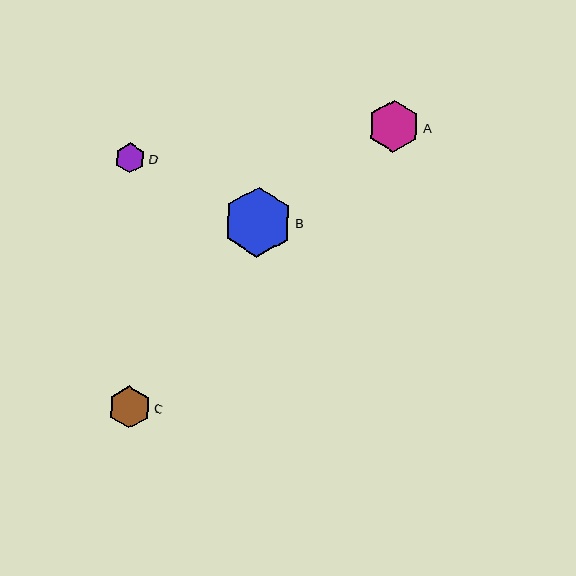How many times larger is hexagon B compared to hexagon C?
Hexagon B is approximately 1.7 times the size of hexagon C.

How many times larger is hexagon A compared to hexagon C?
Hexagon A is approximately 1.2 times the size of hexagon C.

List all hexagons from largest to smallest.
From largest to smallest: B, A, C, D.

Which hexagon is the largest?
Hexagon B is the largest with a size of approximately 70 pixels.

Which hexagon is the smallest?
Hexagon D is the smallest with a size of approximately 31 pixels.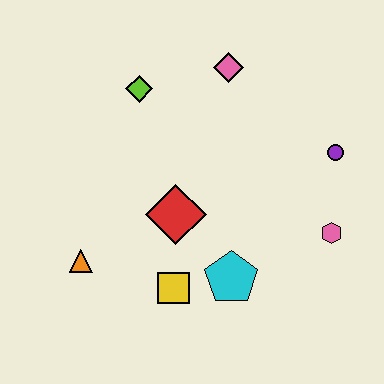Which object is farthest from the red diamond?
The purple circle is farthest from the red diamond.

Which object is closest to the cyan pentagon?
The yellow square is closest to the cyan pentagon.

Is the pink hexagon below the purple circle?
Yes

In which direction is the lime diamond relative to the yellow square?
The lime diamond is above the yellow square.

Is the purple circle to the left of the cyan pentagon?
No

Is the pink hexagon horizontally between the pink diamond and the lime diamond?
No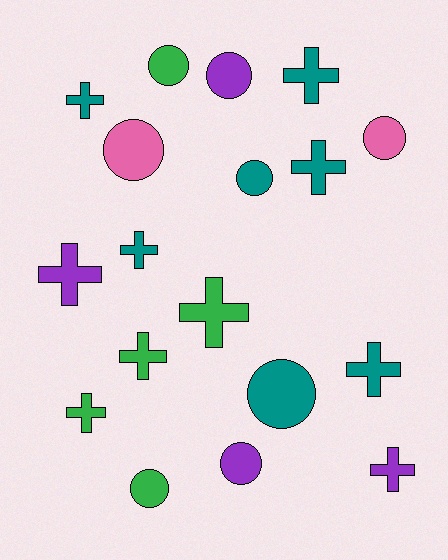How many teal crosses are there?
There are 5 teal crosses.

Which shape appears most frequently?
Cross, with 10 objects.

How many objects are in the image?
There are 18 objects.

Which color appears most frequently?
Teal, with 7 objects.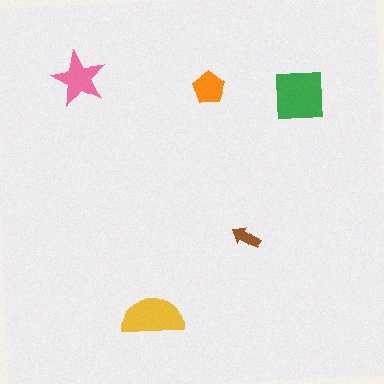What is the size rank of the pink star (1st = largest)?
3rd.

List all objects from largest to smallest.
The green square, the yellow semicircle, the pink star, the orange pentagon, the brown arrow.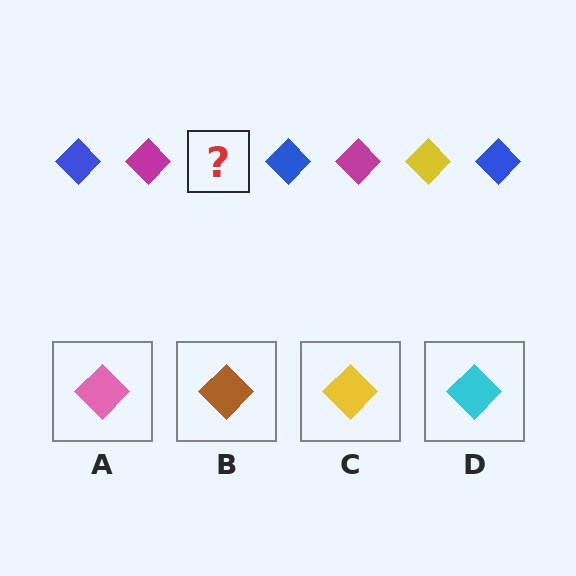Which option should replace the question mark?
Option C.